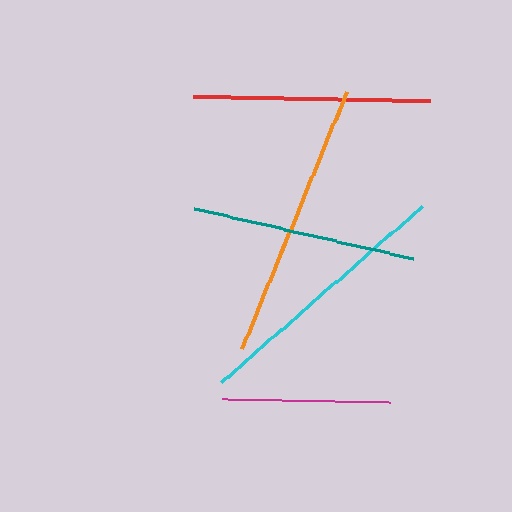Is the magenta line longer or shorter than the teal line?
The teal line is longer than the magenta line.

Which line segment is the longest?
The orange line is the longest at approximately 278 pixels.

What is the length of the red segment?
The red segment is approximately 238 pixels long.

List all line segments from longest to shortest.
From longest to shortest: orange, cyan, red, teal, magenta.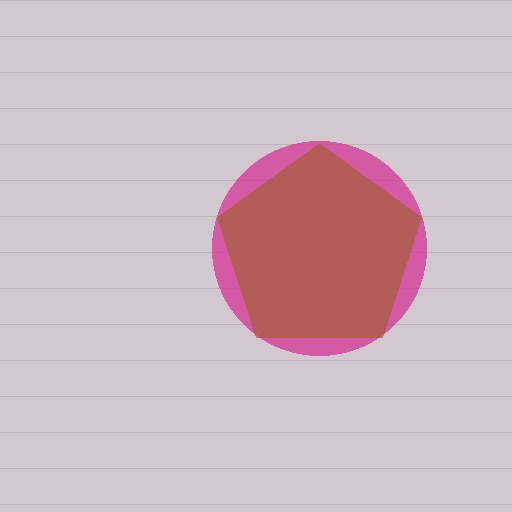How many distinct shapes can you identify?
There are 2 distinct shapes: a magenta circle, a brown pentagon.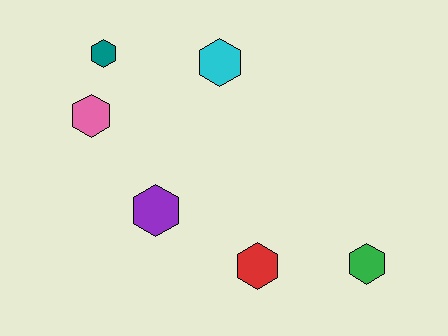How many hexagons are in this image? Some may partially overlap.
There are 6 hexagons.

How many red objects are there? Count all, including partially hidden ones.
There is 1 red object.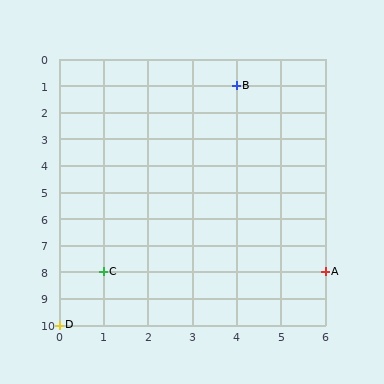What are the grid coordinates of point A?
Point A is at grid coordinates (6, 8).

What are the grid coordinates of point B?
Point B is at grid coordinates (4, 1).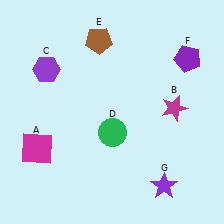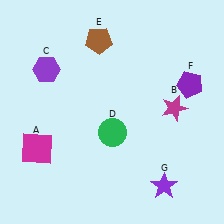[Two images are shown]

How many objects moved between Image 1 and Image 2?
1 object moved between the two images.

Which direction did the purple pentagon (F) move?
The purple pentagon (F) moved down.